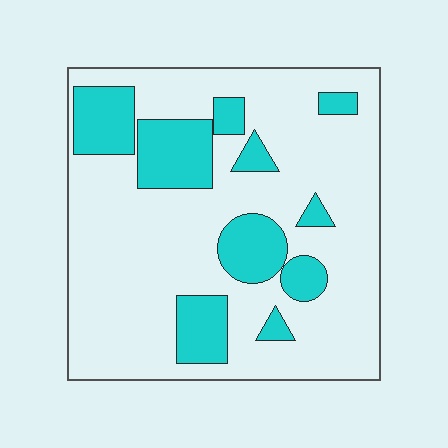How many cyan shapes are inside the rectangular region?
10.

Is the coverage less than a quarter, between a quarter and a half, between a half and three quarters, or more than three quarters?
Less than a quarter.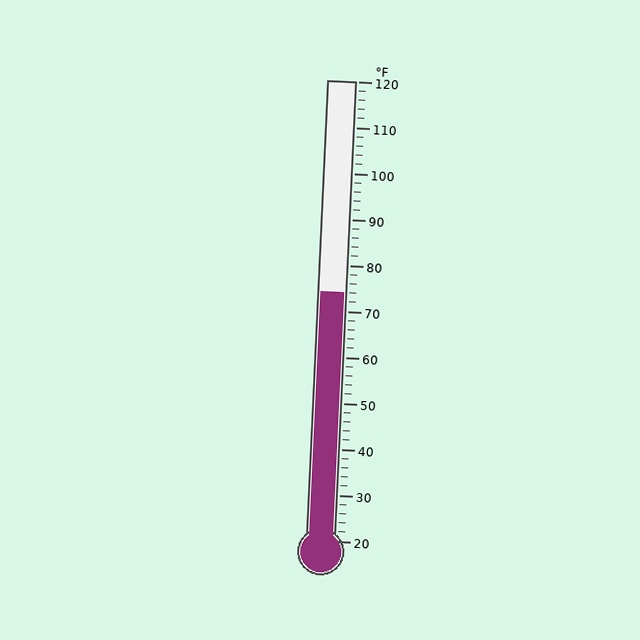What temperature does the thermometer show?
The thermometer shows approximately 74°F.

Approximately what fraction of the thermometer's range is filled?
The thermometer is filled to approximately 55% of its range.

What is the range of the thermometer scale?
The thermometer scale ranges from 20°F to 120°F.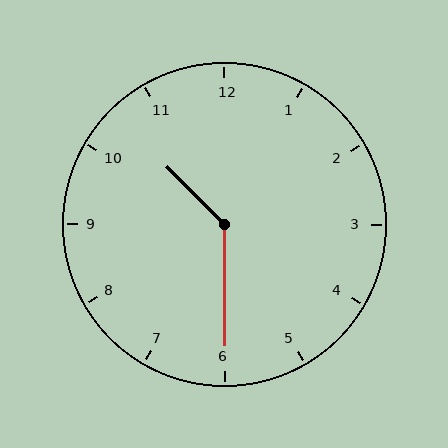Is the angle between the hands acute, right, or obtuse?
It is obtuse.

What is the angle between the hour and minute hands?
Approximately 135 degrees.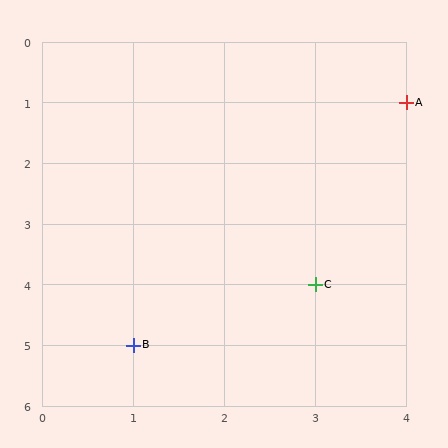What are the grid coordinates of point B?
Point B is at grid coordinates (1, 5).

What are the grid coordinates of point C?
Point C is at grid coordinates (3, 4).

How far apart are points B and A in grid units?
Points B and A are 3 columns and 4 rows apart (about 5.0 grid units diagonally).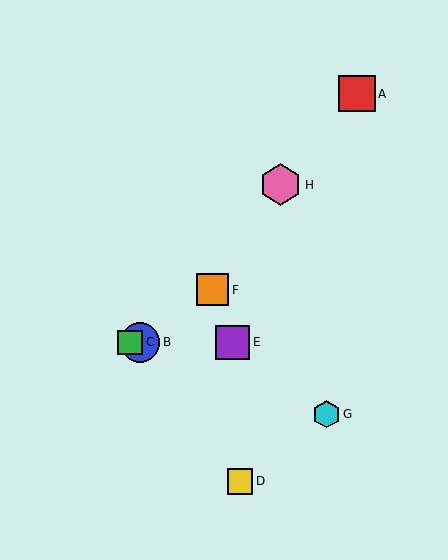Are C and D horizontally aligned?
No, C is at y≈342 and D is at y≈481.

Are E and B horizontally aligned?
Yes, both are at y≈342.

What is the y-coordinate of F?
Object F is at y≈290.